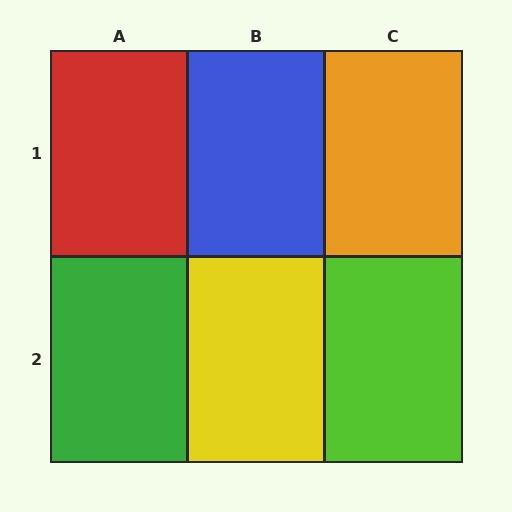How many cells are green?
1 cell is green.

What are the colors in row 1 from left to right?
Red, blue, orange.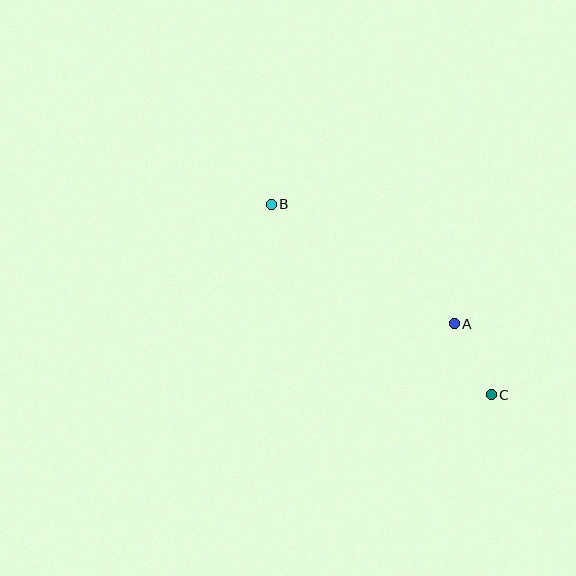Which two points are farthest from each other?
Points B and C are farthest from each other.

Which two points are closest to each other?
Points A and C are closest to each other.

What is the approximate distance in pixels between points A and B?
The distance between A and B is approximately 218 pixels.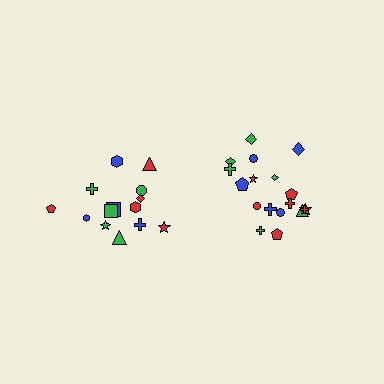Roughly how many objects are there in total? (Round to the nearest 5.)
Roughly 35 objects in total.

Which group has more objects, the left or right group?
The right group.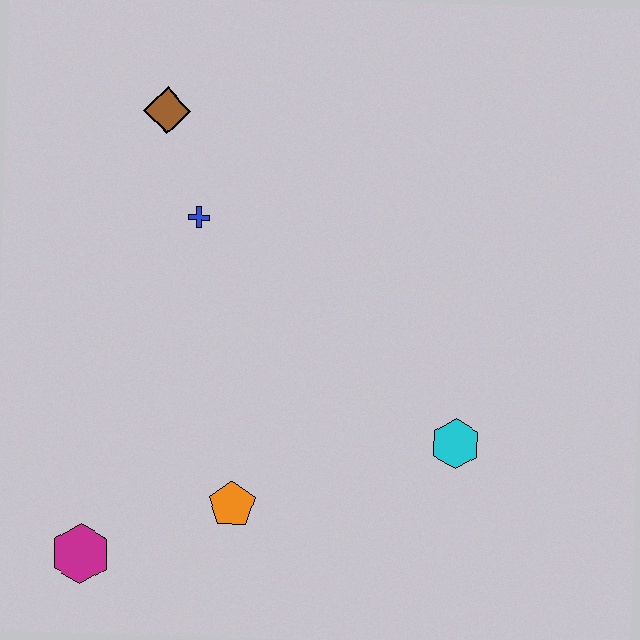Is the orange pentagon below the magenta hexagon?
No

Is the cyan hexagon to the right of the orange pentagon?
Yes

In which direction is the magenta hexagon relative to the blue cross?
The magenta hexagon is below the blue cross.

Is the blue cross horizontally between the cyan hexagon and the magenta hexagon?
Yes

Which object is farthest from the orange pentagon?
The brown diamond is farthest from the orange pentagon.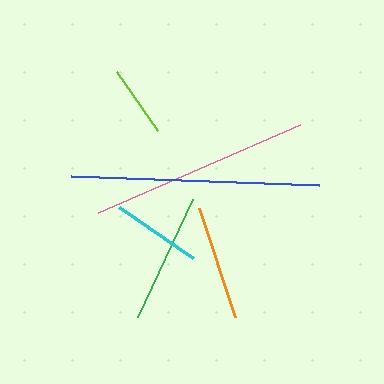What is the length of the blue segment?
The blue segment is approximately 248 pixels long.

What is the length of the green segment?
The green segment is approximately 130 pixels long.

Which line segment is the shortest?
The lime line is the shortest at approximately 72 pixels.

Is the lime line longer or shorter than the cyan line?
The cyan line is longer than the lime line.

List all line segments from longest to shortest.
From longest to shortest: blue, pink, green, orange, cyan, lime.